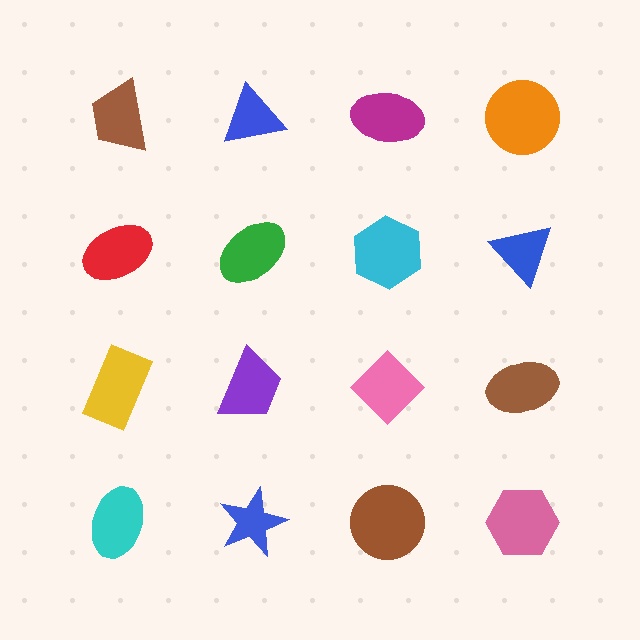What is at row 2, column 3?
A cyan hexagon.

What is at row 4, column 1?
A cyan ellipse.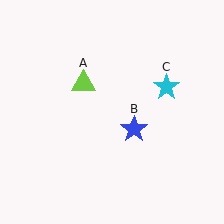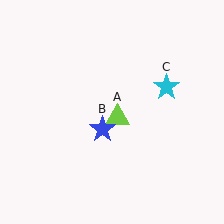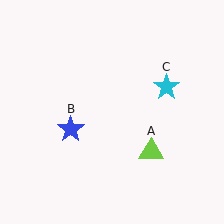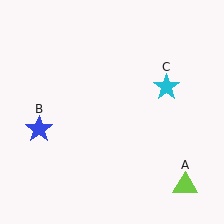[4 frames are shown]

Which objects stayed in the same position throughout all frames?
Cyan star (object C) remained stationary.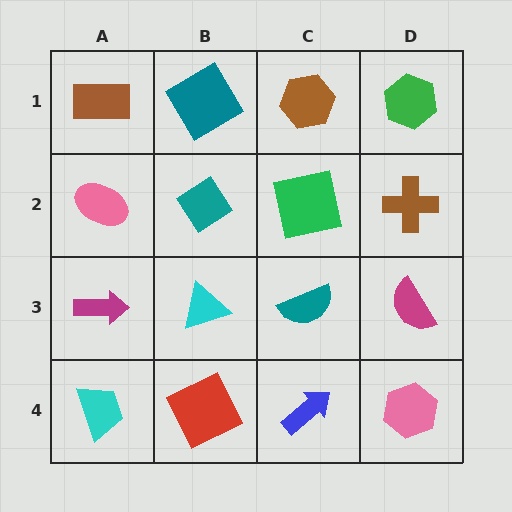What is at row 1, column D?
A green hexagon.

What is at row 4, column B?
A red square.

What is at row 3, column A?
A magenta arrow.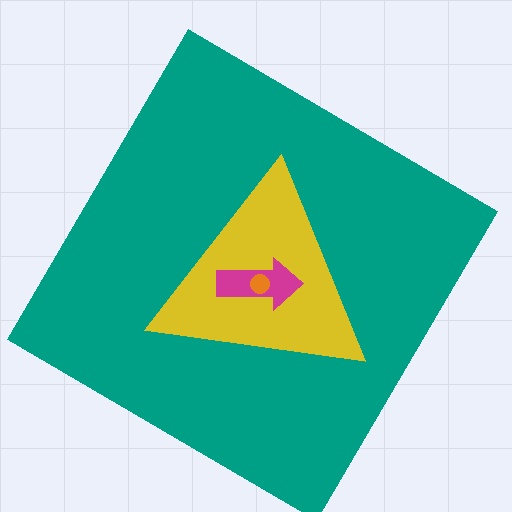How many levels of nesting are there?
4.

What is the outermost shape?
The teal diamond.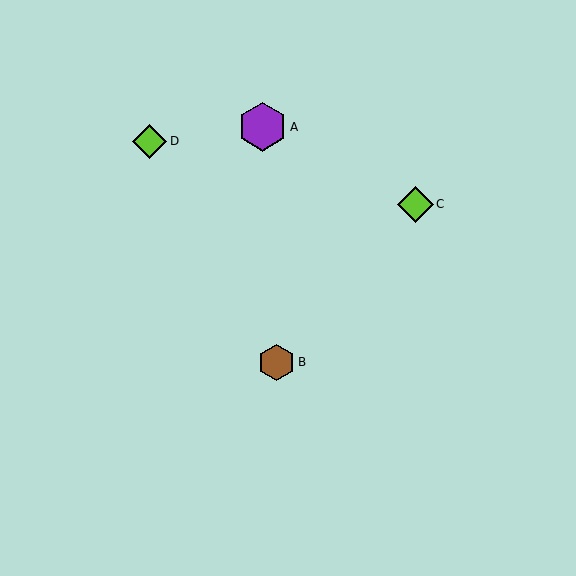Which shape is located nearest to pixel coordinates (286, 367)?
The brown hexagon (labeled B) at (277, 362) is nearest to that location.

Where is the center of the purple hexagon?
The center of the purple hexagon is at (263, 127).